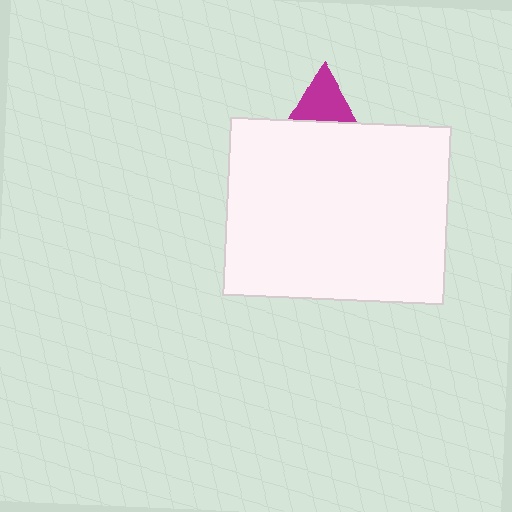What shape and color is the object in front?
The object in front is a white rectangle.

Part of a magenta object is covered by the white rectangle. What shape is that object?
It is a triangle.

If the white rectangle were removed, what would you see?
You would see the complete magenta triangle.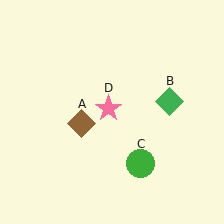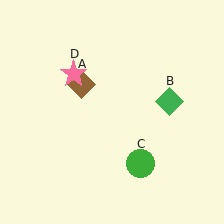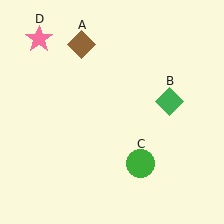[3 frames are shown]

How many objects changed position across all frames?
2 objects changed position: brown diamond (object A), pink star (object D).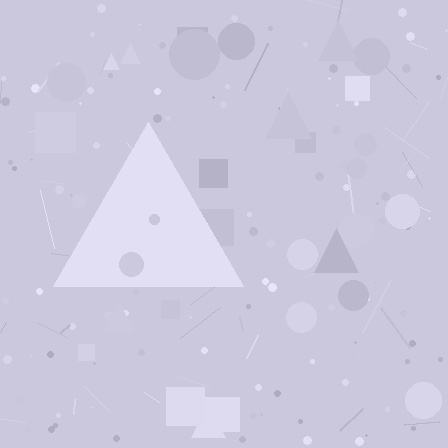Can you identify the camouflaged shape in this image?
The camouflaged shape is a triangle.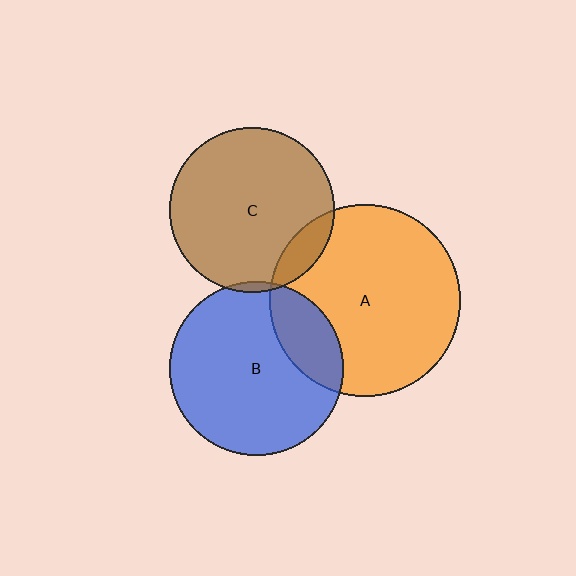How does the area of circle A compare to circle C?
Approximately 1.4 times.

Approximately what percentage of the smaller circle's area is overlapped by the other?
Approximately 10%.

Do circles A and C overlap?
Yes.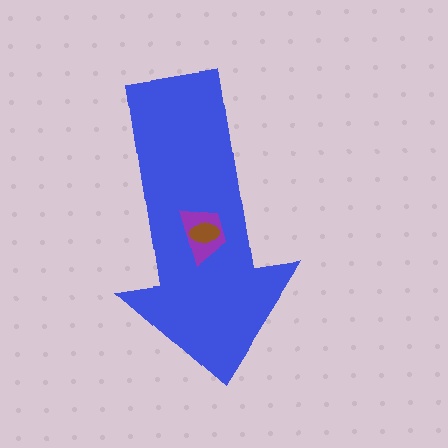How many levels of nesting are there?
3.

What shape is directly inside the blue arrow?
The purple trapezoid.